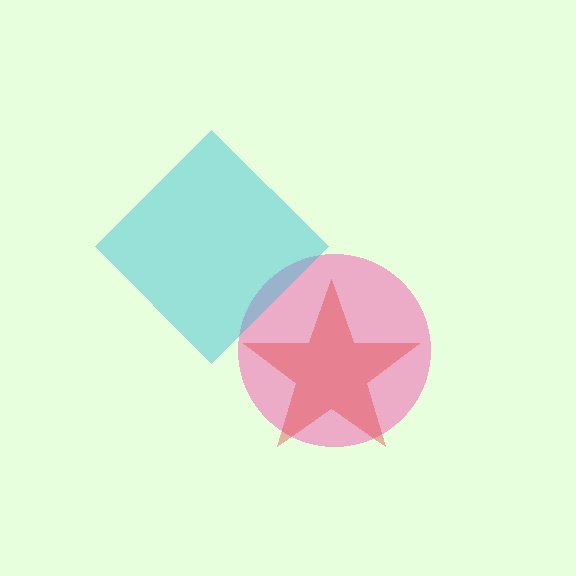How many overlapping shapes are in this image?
There are 3 overlapping shapes in the image.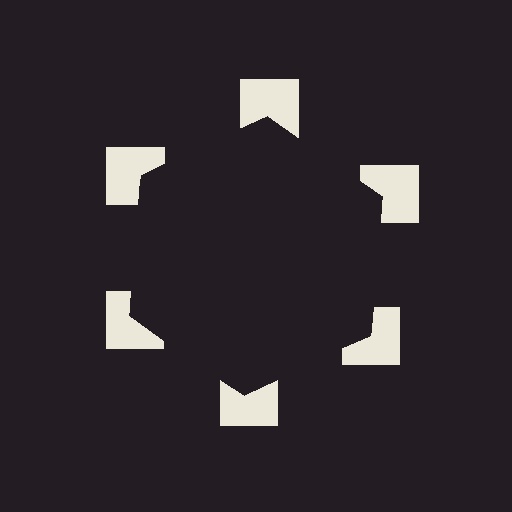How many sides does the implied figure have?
6 sides.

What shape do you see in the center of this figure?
An illusory hexagon — its edges are inferred from the aligned wedge cuts in the notched squares, not physically drawn.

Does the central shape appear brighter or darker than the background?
It typically appears slightly darker than the background, even though no actual brightness change is drawn.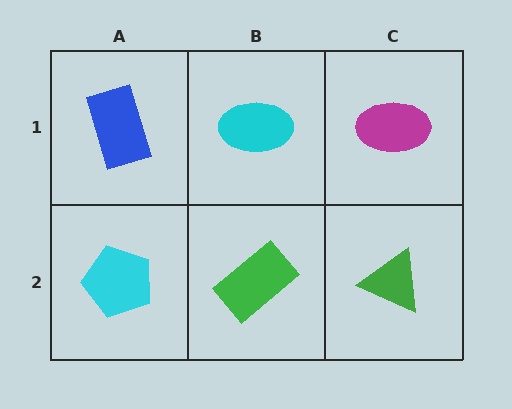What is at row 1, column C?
A magenta ellipse.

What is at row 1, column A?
A blue rectangle.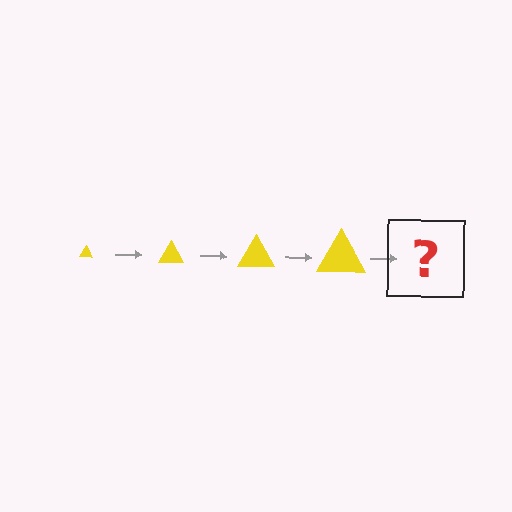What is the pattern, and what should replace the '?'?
The pattern is that the triangle gets progressively larger each step. The '?' should be a yellow triangle, larger than the previous one.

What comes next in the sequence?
The next element should be a yellow triangle, larger than the previous one.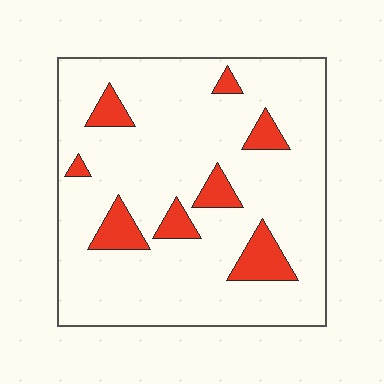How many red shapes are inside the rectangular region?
8.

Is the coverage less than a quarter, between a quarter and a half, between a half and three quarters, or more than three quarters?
Less than a quarter.